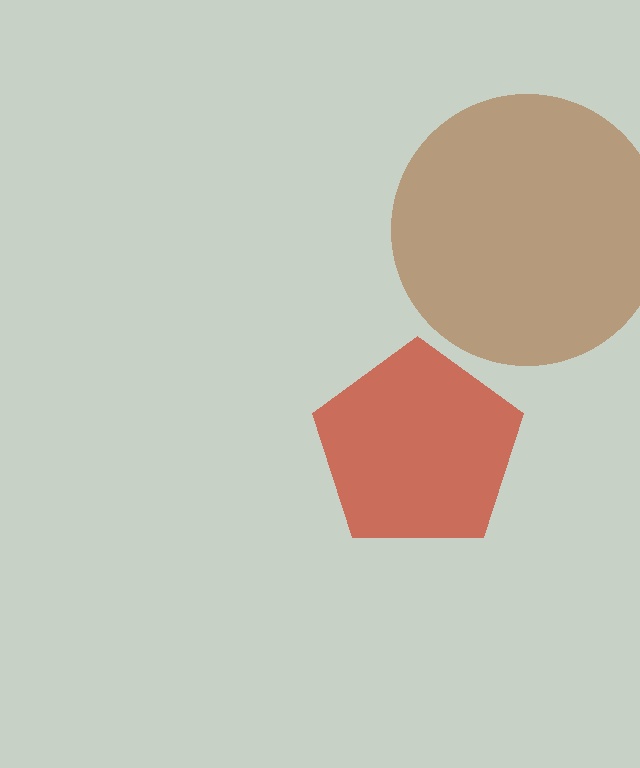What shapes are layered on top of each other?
The layered shapes are: a brown circle, a red pentagon.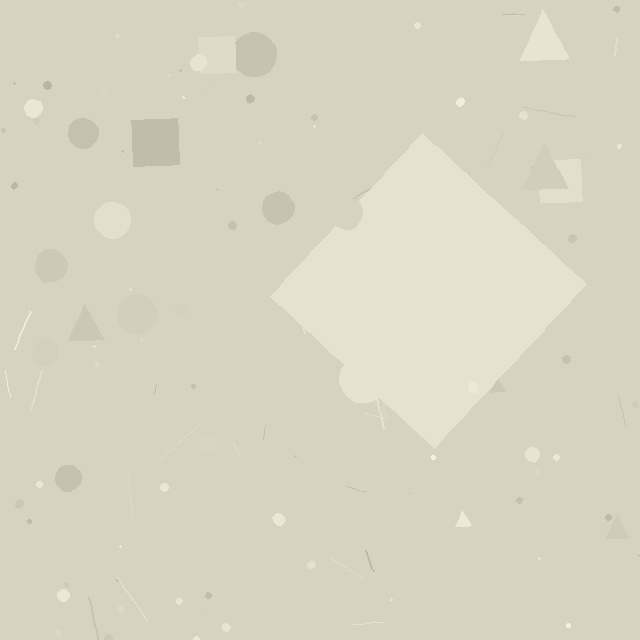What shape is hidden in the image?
A diamond is hidden in the image.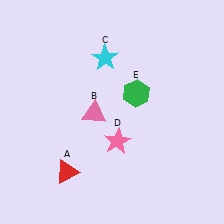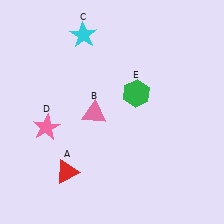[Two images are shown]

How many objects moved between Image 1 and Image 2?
2 objects moved between the two images.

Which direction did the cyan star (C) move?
The cyan star (C) moved up.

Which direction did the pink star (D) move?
The pink star (D) moved left.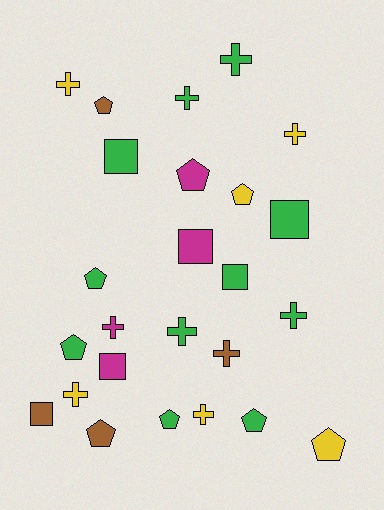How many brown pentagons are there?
There are 2 brown pentagons.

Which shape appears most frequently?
Cross, with 10 objects.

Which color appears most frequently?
Green, with 11 objects.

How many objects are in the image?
There are 25 objects.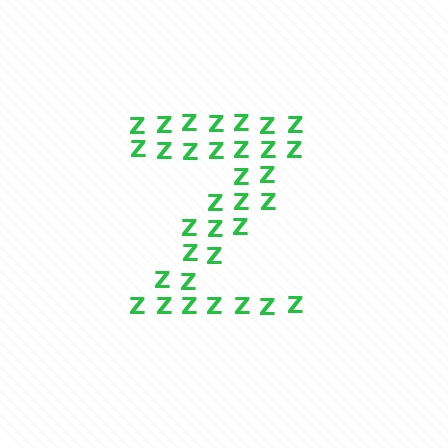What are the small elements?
The small elements are letter Z's.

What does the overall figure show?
The overall figure shows the letter Z.